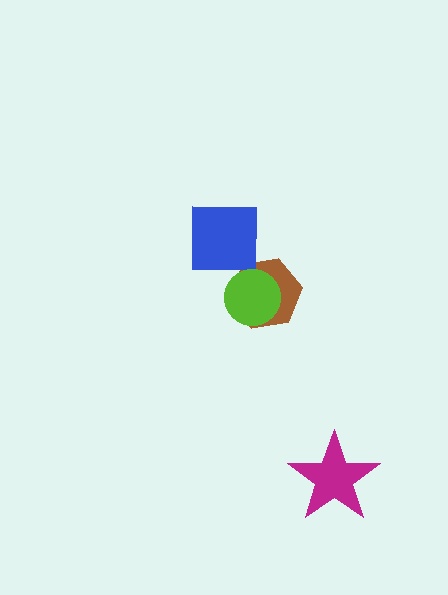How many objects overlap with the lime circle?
1 object overlaps with the lime circle.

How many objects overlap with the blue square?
1 object overlaps with the blue square.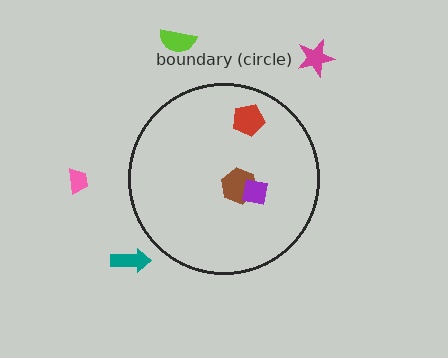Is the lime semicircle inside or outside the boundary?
Outside.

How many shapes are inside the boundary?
3 inside, 4 outside.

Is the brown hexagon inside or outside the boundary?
Inside.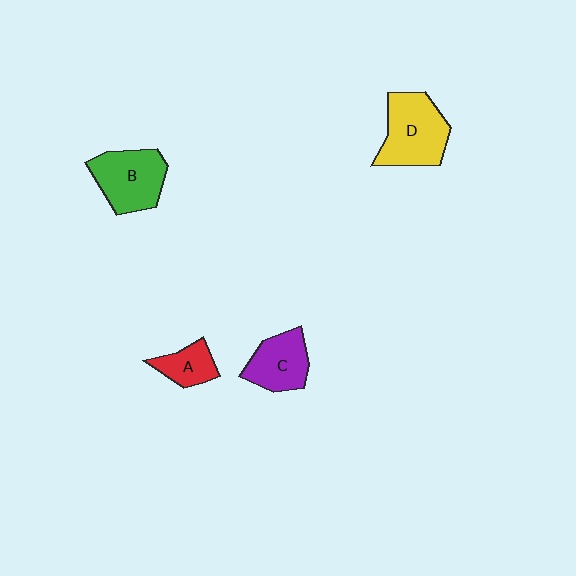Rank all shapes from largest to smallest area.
From largest to smallest: D (yellow), B (green), C (purple), A (red).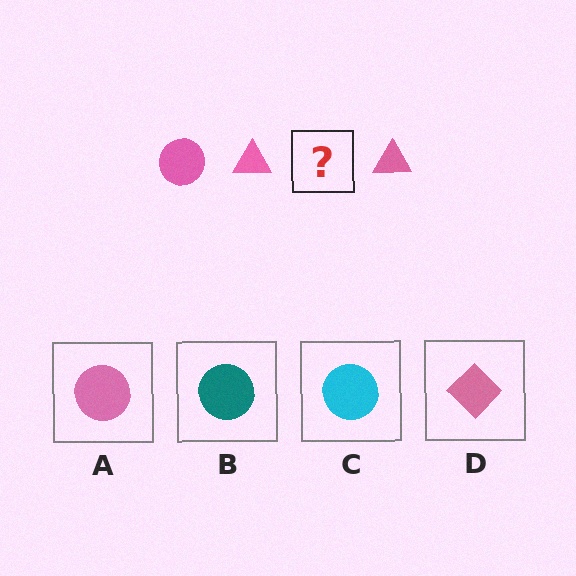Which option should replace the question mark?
Option A.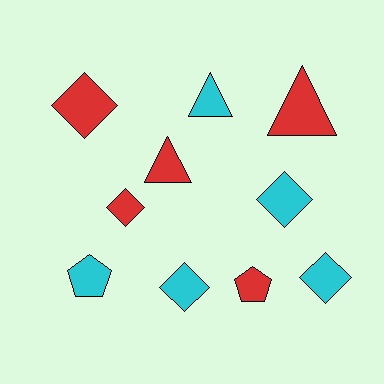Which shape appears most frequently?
Diamond, with 5 objects.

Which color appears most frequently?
Cyan, with 5 objects.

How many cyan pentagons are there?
There is 1 cyan pentagon.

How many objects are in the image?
There are 10 objects.